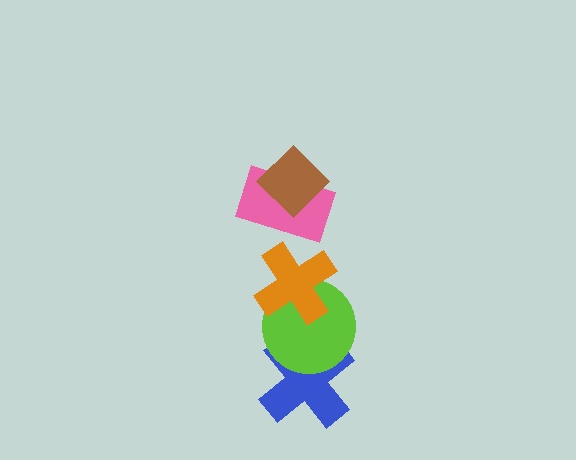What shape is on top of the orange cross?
The pink rectangle is on top of the orange cross.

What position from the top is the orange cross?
The orange cross is 3rd from the top.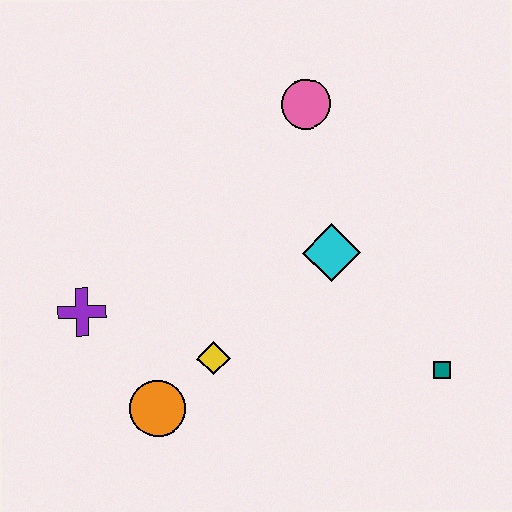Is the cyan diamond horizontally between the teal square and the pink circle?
Yes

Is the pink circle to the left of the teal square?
Yes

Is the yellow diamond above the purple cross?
No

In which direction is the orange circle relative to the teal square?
The orange circle is to the left of the teal square.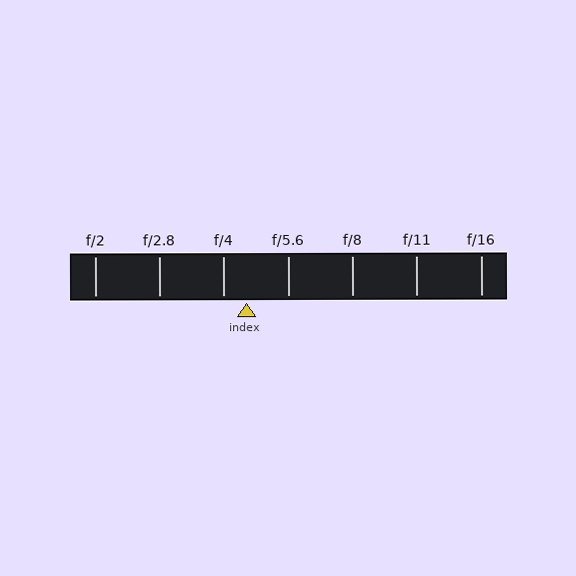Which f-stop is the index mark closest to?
The index mark is closest to f/4.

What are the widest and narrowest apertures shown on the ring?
The widest aperture shown is f/2 and the narrowest is f/16.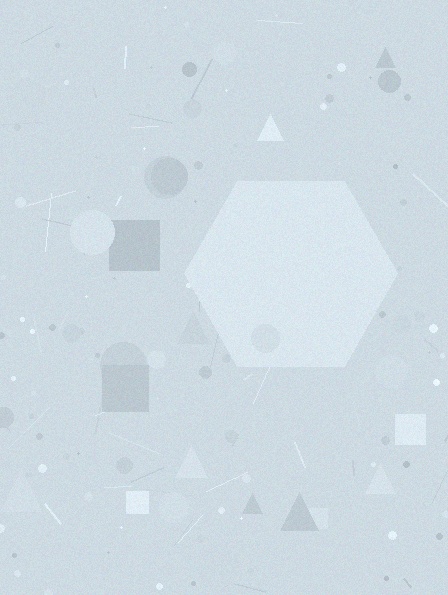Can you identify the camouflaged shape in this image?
The camouflaged shape is a hexagon.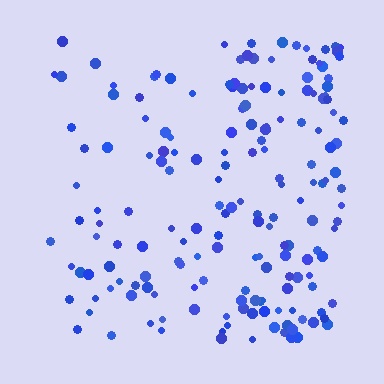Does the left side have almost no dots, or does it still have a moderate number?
Still a moderate number, just noticeably fewer than the right.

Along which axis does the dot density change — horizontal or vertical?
Horizontal.